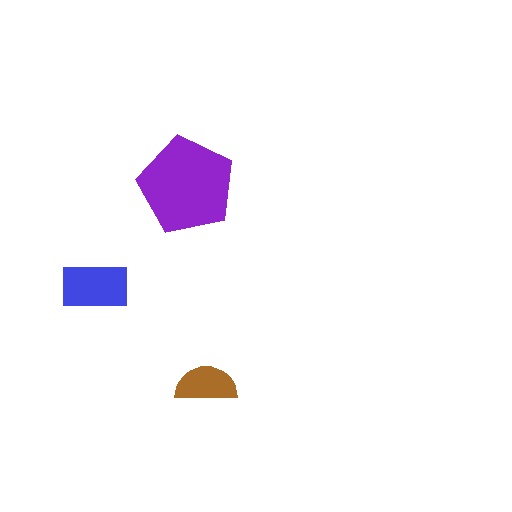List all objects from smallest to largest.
The brown semicircle, the blue rectangle, the purple pentagon.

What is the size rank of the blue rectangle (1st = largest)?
2nd.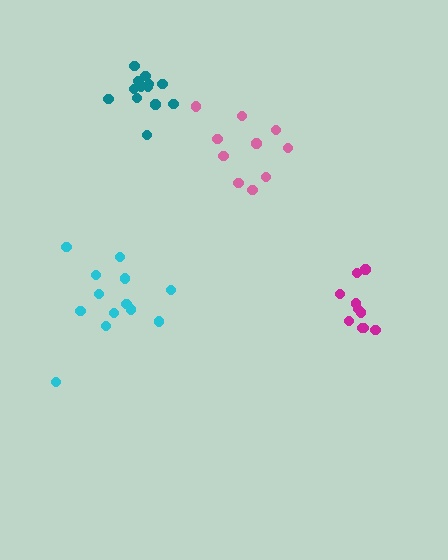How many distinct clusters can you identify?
There are 4 distinct clusters.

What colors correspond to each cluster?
The clusters are colored: cyan, teal, magenta, pink.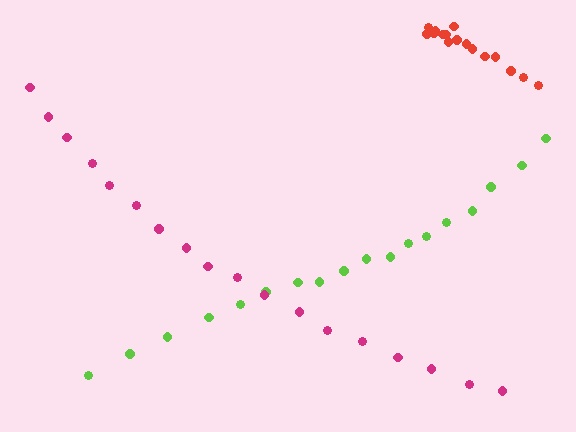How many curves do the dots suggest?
There are 3 distinct paths.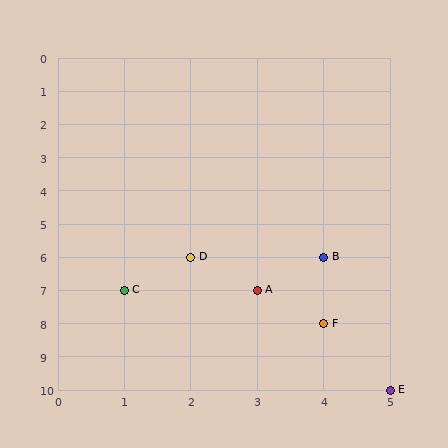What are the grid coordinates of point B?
Point B is at grid coordinates (4, 6).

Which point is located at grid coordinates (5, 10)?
Point E is at (5, 10).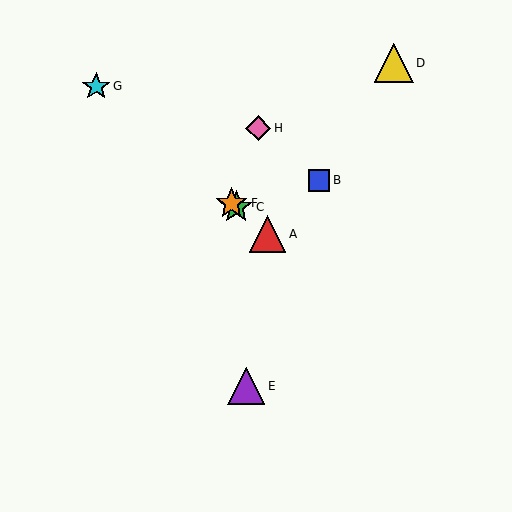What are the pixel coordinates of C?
Object C is at (236, 207).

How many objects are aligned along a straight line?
4 objects (A, C, F, G) are aligned along a straight line.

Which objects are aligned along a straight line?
Objects A, C, F, G are aligned along a straight line.